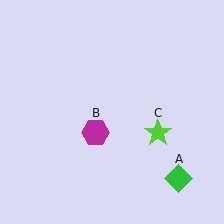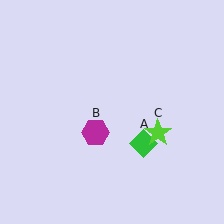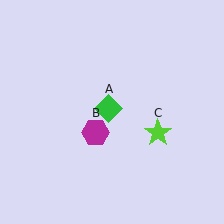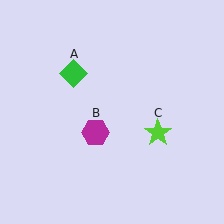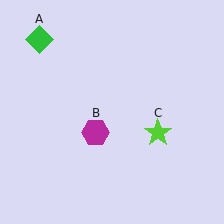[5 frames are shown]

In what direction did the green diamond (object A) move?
The green diamond (object A) moved up and to the left.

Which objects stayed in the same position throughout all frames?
Magenta hexagon (object B) and lime star (object C) remained stationary.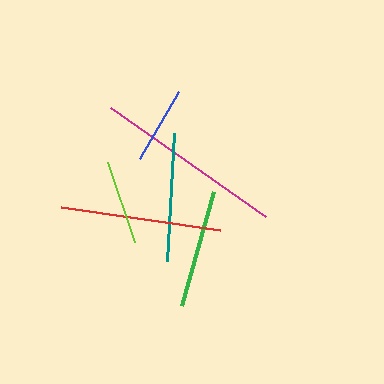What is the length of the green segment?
The green segment is approximately 118 pixels long.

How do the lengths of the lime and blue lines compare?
The lime and blue lines are approximately the same length.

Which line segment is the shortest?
The blue line is the shortest at approximately 78 pixels.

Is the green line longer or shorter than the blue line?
The green line is longer than the blue line.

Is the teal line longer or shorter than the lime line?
The teal line is longer than the lime line.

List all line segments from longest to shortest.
From longest to shortest: magenta, red, teal, green, lime, blue.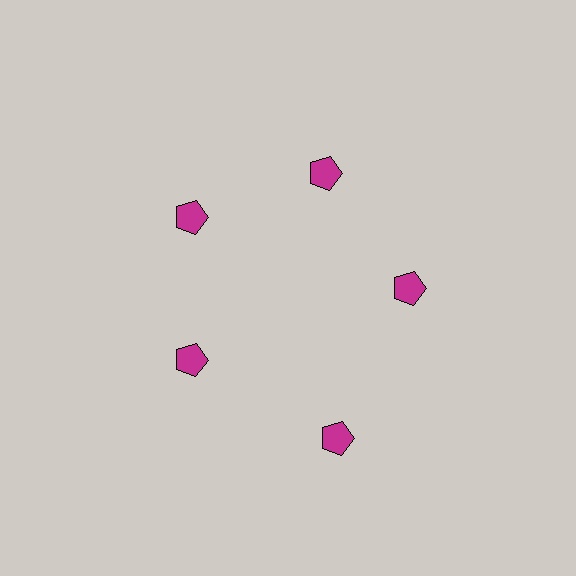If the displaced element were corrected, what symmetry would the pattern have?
It would have 5-fold rotational symmetry — the pattern would map onto itself every 72 degrees.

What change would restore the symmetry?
The symmetry would be restored by moving it inward, back onto the ring so that all 5 pentagons sit at equal angles and equal distance from the center.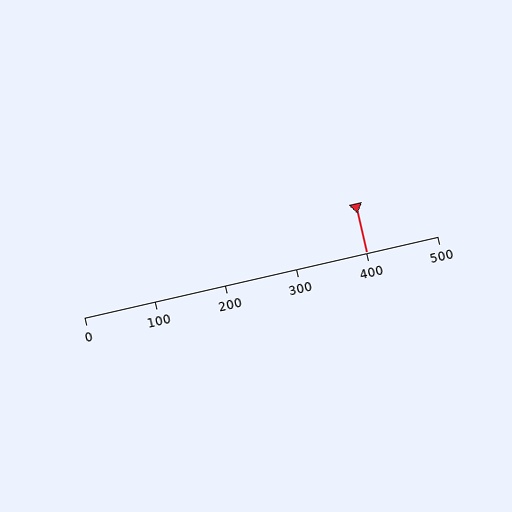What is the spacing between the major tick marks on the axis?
The major ticks are spaced 100 apart.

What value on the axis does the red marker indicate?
The marker indicates approximately 400.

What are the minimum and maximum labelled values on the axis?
The axis runs from 0 to 500.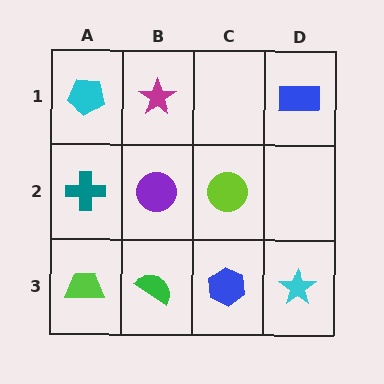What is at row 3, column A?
A lime trapezoid.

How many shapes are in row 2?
3 shapes.